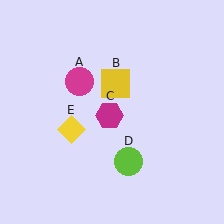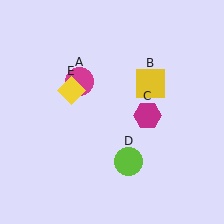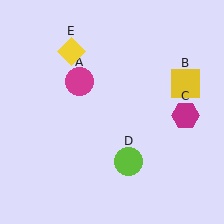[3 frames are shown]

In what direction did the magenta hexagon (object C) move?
The magenta hexagon (object C) moved right.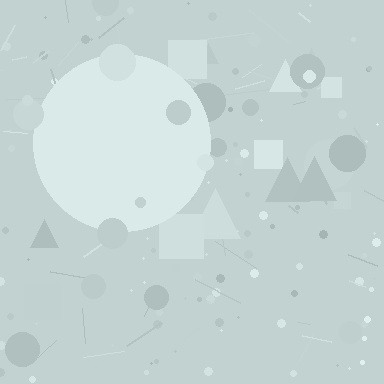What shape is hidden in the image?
A circle is hidden in the image.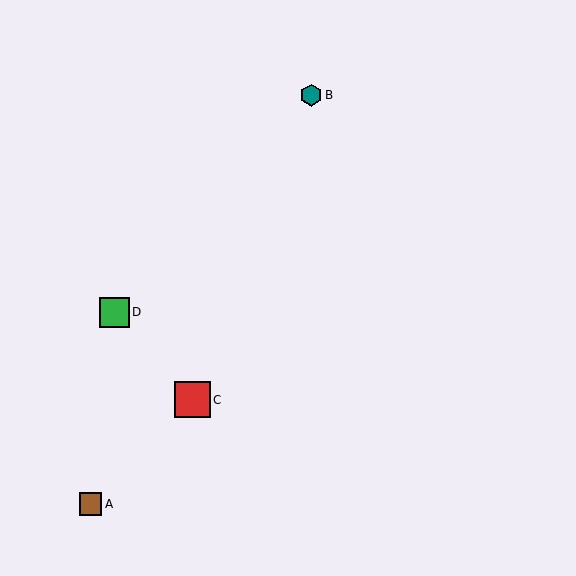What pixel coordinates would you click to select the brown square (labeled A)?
Click at (90, 504) to select the brown square A.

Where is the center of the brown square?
The center of the brown square is at (90, 504).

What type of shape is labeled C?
Shape C is a red square.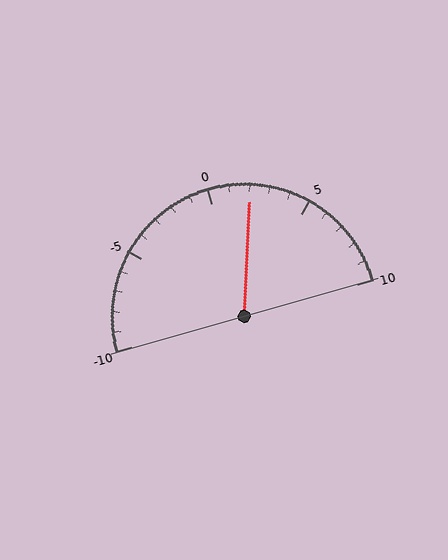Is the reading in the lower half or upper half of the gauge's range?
The reading is in the upper half of the range (-10 to 10).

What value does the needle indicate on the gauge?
The needle indicates approximately 2.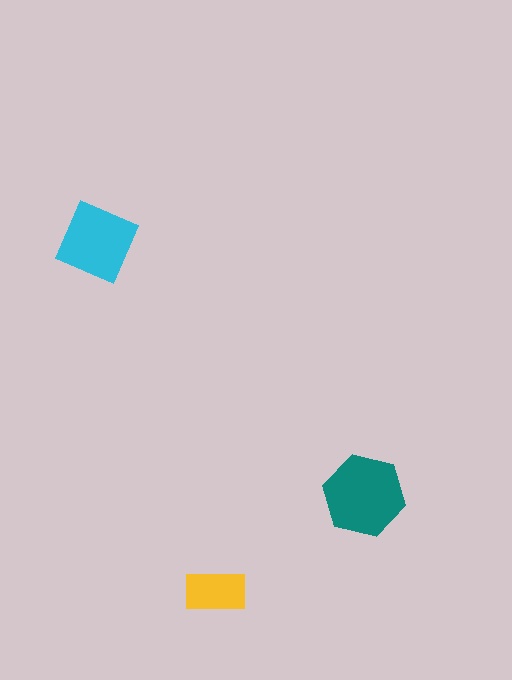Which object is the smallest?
The yellow rectangle.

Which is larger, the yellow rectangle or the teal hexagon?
The teal hexagon.